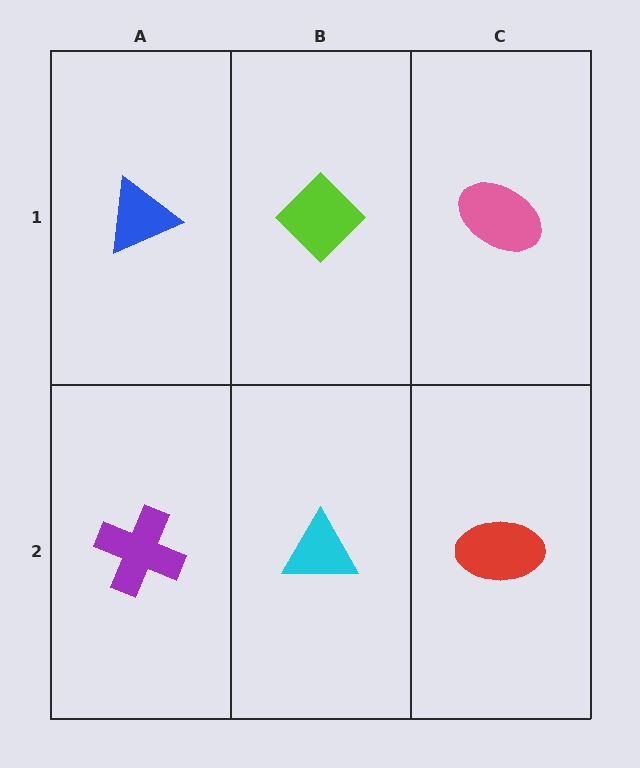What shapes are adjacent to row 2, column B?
A lime diamond (row 1, column B), a purple cross (row 2, column A), a red ellipse (row 2, column C).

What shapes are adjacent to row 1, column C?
A red ellipse (row 2, column C), a lime diamond (row 1, column B).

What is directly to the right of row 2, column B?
A red ellipse.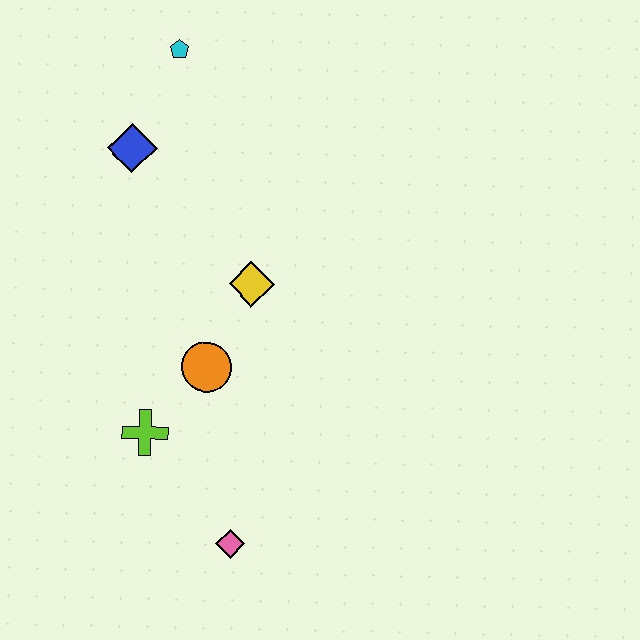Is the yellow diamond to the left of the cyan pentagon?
No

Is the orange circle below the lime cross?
No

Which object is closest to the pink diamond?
The lime cross is closest to the pink diamond.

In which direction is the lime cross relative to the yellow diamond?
The lime cross is below the yellow diamond.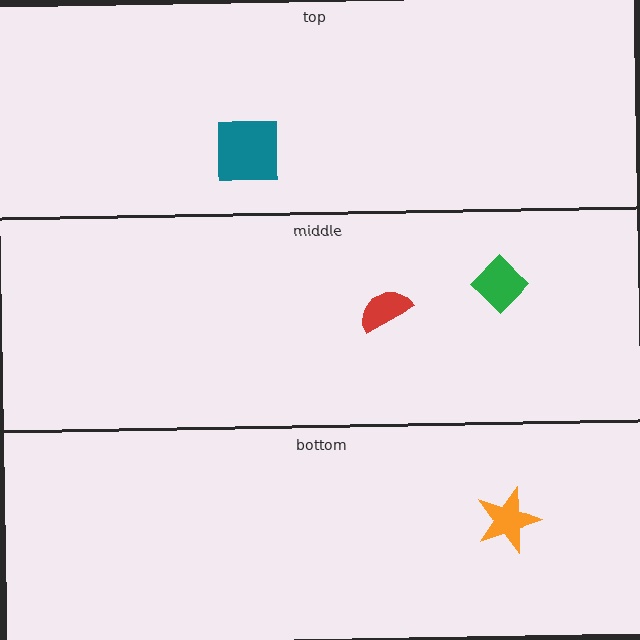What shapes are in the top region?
The teal square.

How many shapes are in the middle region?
2.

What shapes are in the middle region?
The green diamond, the red semicircle.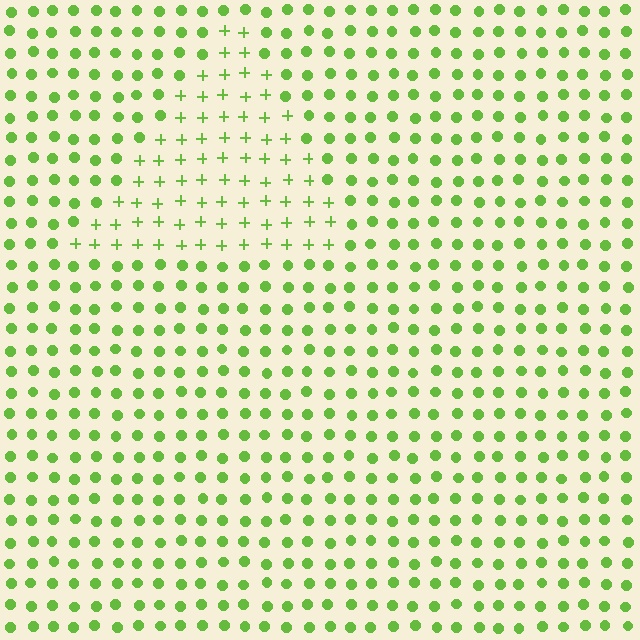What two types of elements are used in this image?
The image uses plus signs inside the triangle region and circles outside it.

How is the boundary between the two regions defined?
The boundary is defined by a change in element shape: plus signs inside vs. circles outside. All elements share the same color and spacing.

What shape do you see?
I see a triangle.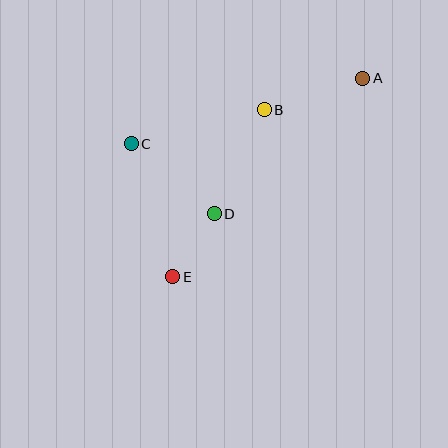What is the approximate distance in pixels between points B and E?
The distance between B and E is approximately 191 pixels.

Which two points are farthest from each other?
Points A and E are farthest from each other.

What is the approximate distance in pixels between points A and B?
The distance between A and B is approximately 103 pixels.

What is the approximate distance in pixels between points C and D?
The distance between C and D is approximately 109 pixels.